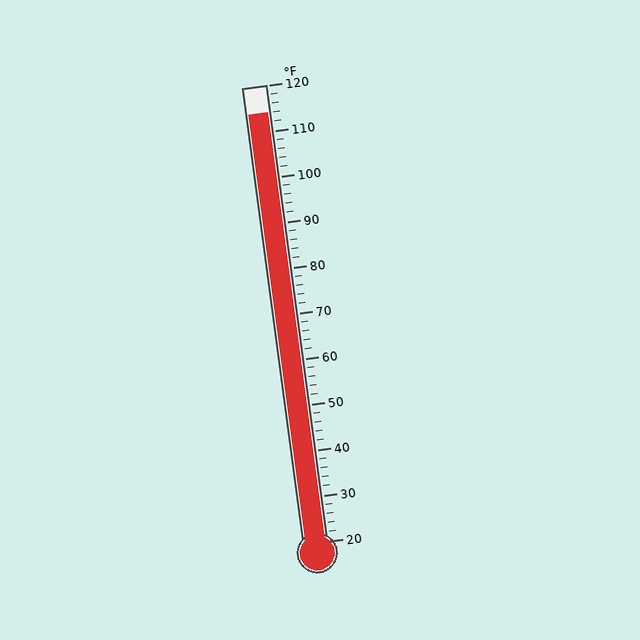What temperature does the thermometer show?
The thermometer shows approximately 114°F.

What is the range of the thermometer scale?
The thermometer scale ranges from 20°F to 120°F.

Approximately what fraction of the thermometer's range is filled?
The thermometer is filled to approximately 95% of its range.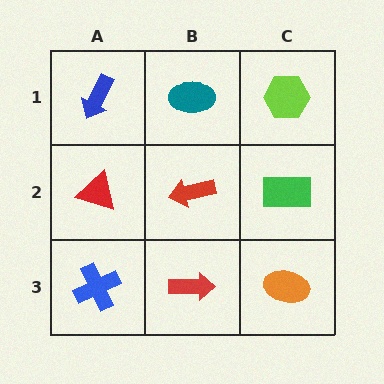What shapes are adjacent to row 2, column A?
A blue arrow (row 1, column A), a blue cross (row 3, column A), a red arrow (row 2, column B).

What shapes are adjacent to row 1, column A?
A red triangle (row 2, column A), a teal ellipse (row 1, column B).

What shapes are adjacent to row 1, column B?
A red arrow (row 2, column B), a blue arrow (row 1, column A), a lime hexagon (row 1, column C).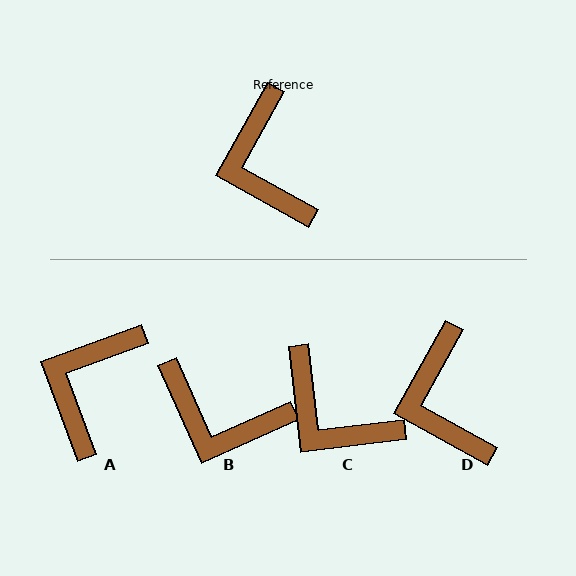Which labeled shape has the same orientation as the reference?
D.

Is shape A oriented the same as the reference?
No, it is off by about 41 degrees.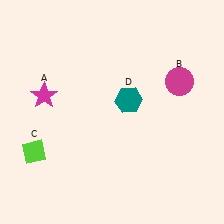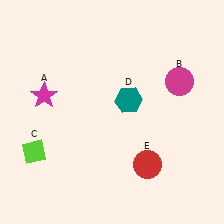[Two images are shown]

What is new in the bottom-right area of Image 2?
A red circle (E) was added in the bottom-right area of Image 2.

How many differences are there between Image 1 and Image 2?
There is 1 difference between the two images.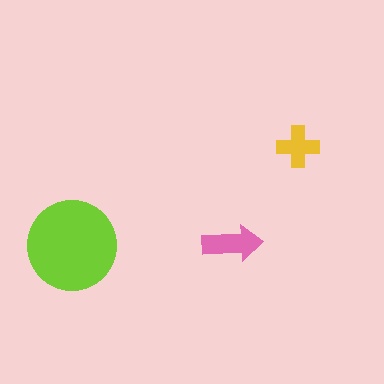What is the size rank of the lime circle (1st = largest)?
1st.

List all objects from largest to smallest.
The lime circle, the pink arrow, the yellow cross.